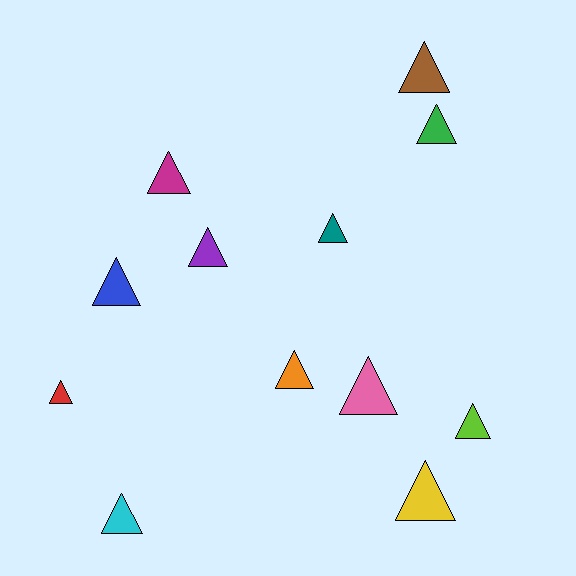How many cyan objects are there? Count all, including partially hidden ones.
There is 1 cyan object.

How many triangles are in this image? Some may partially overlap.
There are 12 triangles.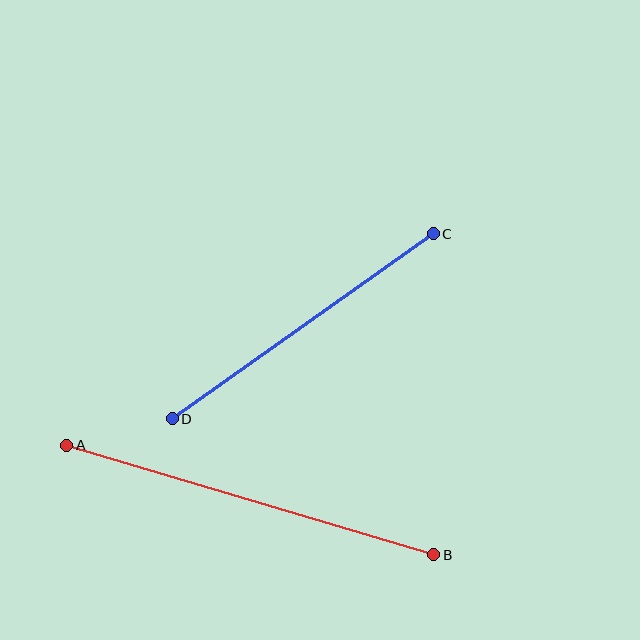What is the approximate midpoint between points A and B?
The midpoint is at approximately (250, 500) pixels.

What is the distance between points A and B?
The distance is approximately 383 pixels.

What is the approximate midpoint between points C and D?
The midpoint is at approximately (303, 326) pixels.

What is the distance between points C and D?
The distance is approximately 320 pixels.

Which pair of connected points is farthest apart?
Points A and B are farthest apart.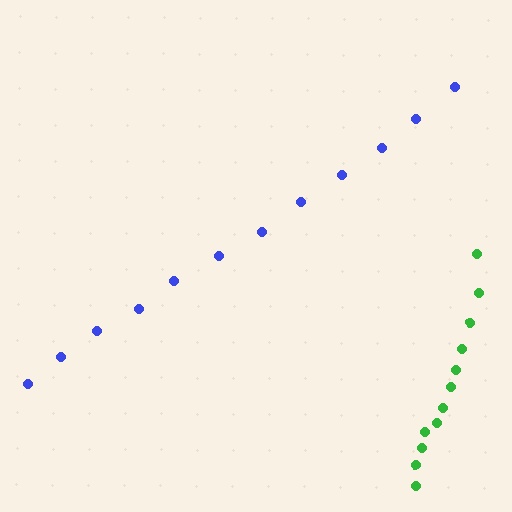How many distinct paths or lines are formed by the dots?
There are 2 distinct paths.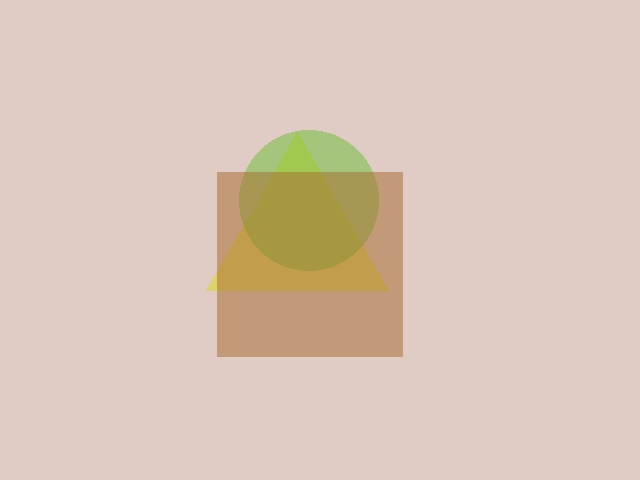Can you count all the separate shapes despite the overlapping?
Yes, there are 3 separate shapes.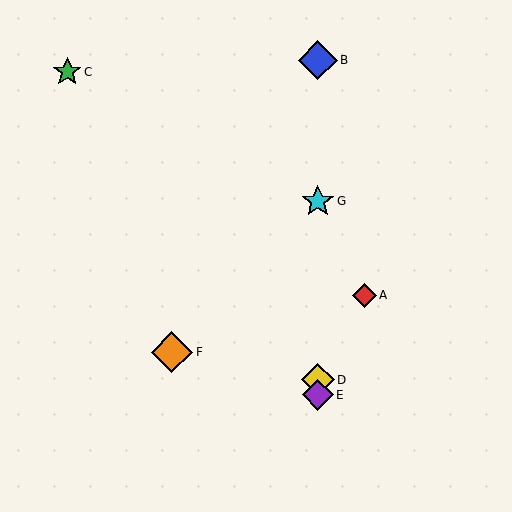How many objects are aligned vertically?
4 objects (B, D, E, G) are aligned vertically.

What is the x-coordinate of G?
Object G is at x≈318.